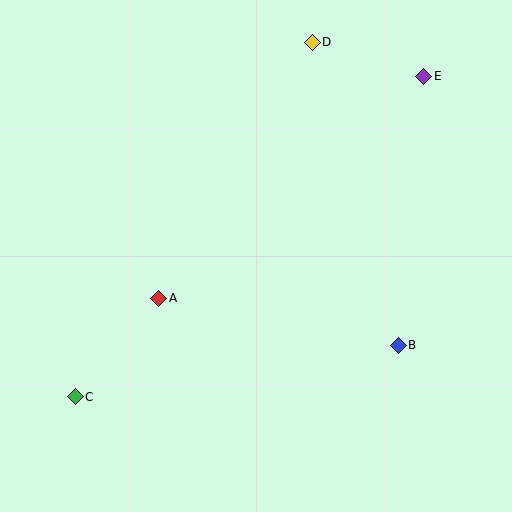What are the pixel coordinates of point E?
Point E is at (424, 76).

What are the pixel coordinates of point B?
Point B is at (398, 345).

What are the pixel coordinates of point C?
Point C is at (75, 397).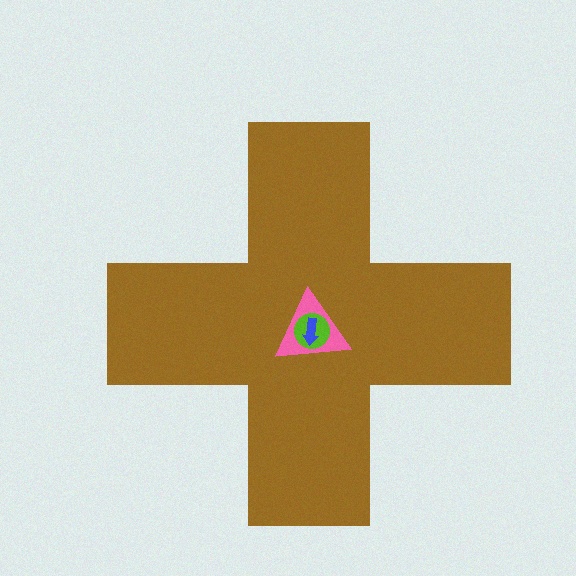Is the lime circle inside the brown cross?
Yes.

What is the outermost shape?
The brown cross.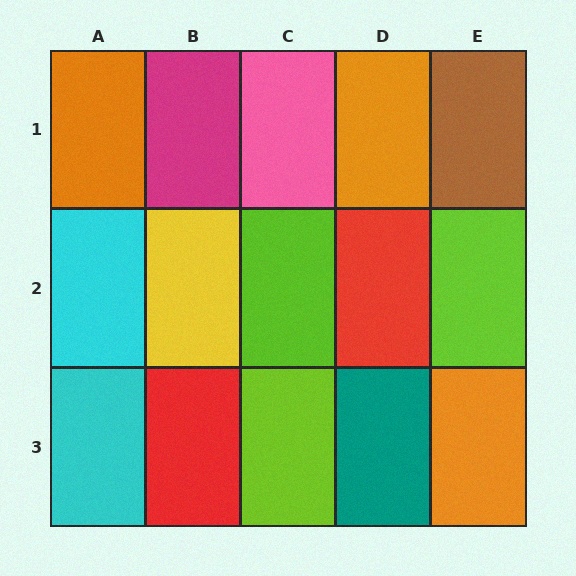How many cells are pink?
1 cell is pink.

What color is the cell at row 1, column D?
Orange.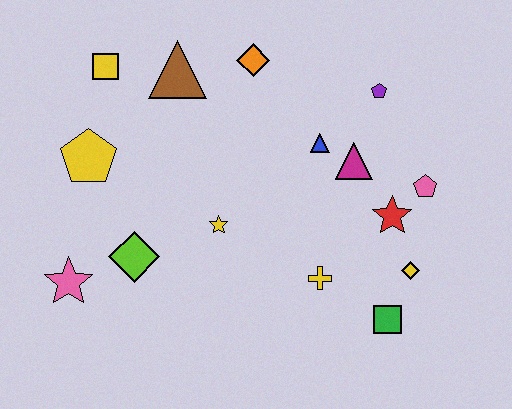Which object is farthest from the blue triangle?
The pink star is farthest from the blue triangle.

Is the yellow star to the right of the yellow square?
Yes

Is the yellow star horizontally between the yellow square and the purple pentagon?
Yes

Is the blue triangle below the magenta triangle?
No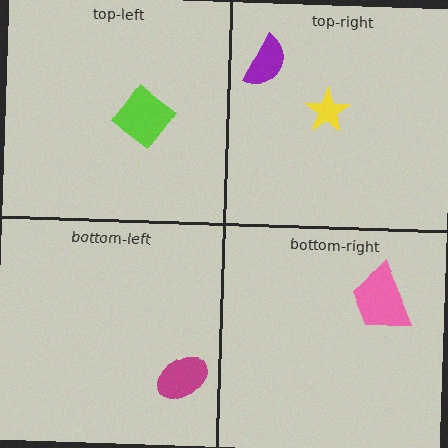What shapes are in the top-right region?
The yellow star, the purple semicircle.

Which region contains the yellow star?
The top-right region.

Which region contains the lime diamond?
The top-left region.